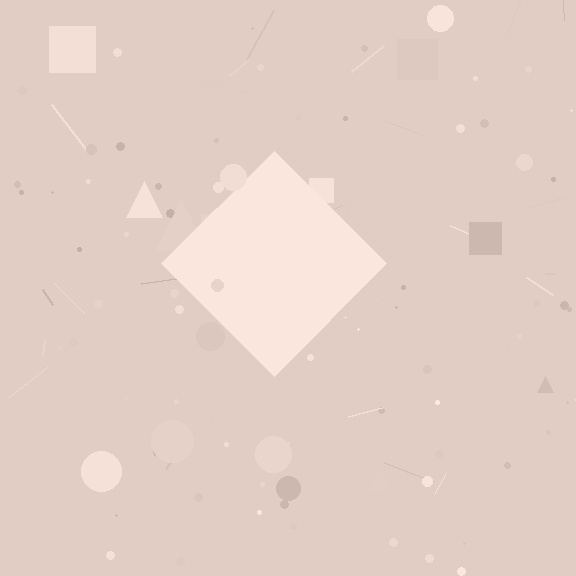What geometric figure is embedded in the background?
A diamond is embedded in the background.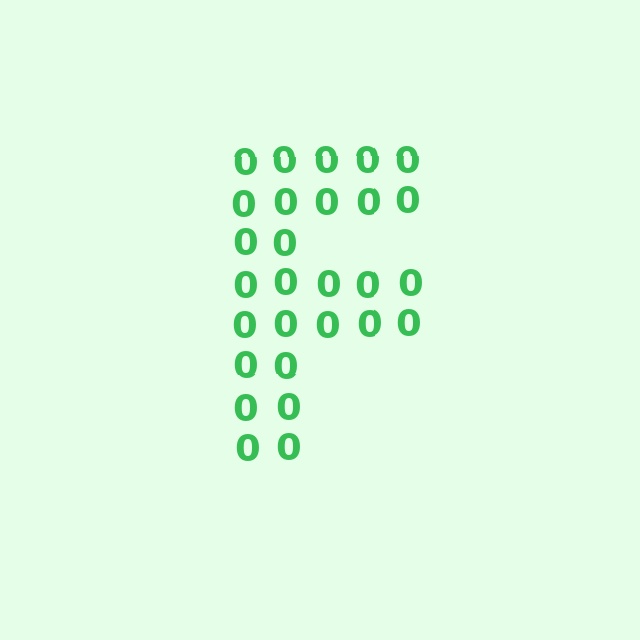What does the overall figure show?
The overall figure shows the letter F.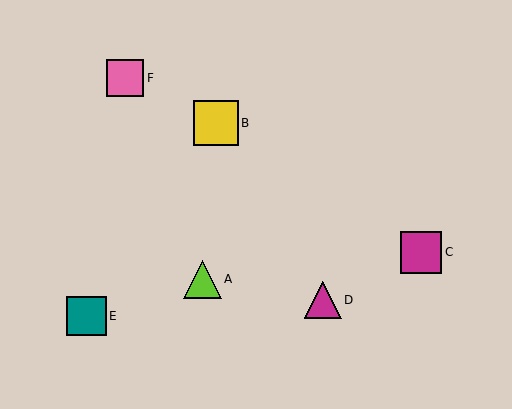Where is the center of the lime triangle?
The center of the lime triangle is at (202, 279).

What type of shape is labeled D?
Shape D is a magenta triangle.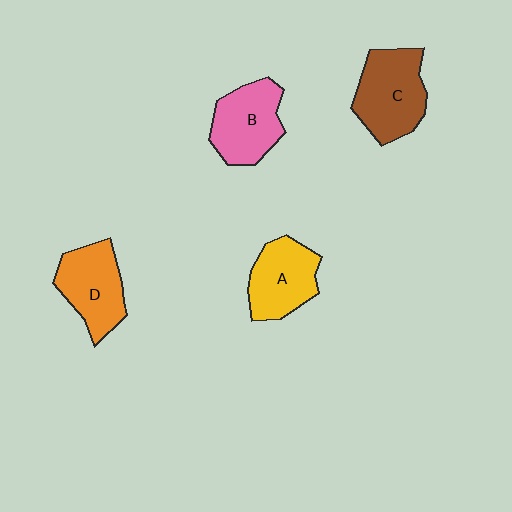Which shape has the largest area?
Shape C (brown).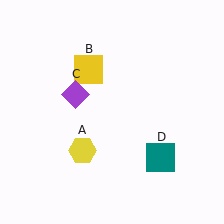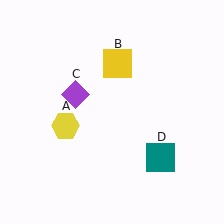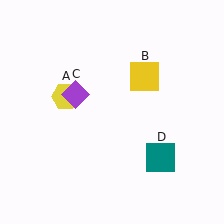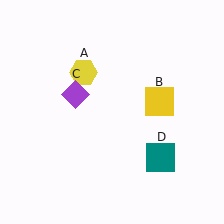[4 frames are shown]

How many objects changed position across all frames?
2 objects changed position: yellow hexagon (object A), yellow square (object B).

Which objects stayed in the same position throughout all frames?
Purple diamond (object C) and teal square (object D) remained stationary.